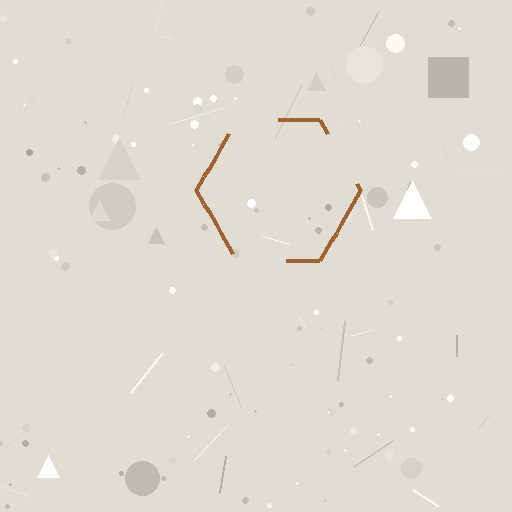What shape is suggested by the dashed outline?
The dashed outline suggests a hexagon.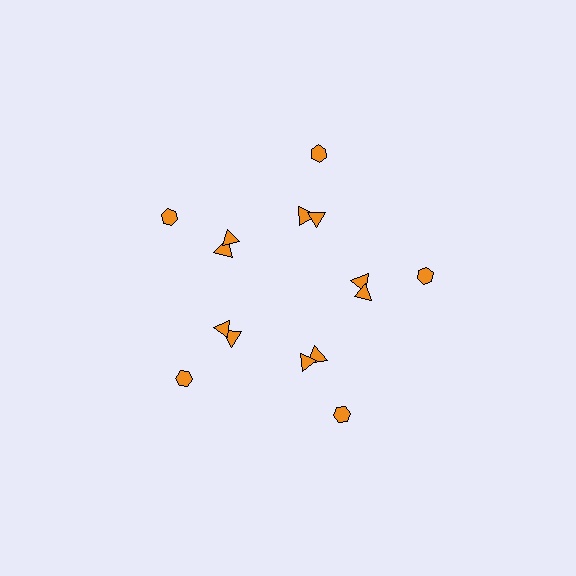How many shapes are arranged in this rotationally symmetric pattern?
There are 15 shapes, arranged in 5 groups of 3.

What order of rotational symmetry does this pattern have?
This pattern has 5-fold rotational symmetry.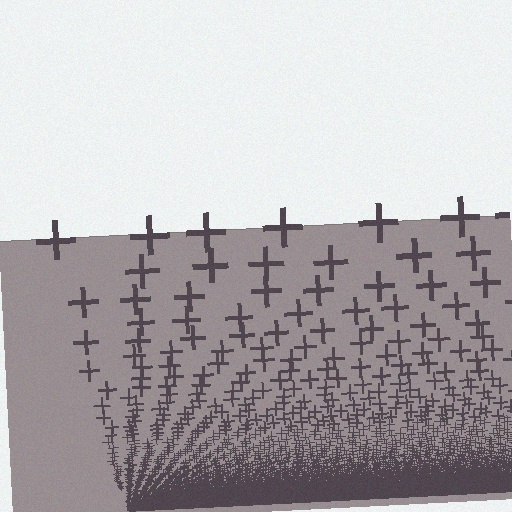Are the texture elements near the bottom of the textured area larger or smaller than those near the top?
Smaller. The gradient is inverted — elements near the bottom are smaller and denser.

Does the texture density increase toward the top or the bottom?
Density increases toward the bottom.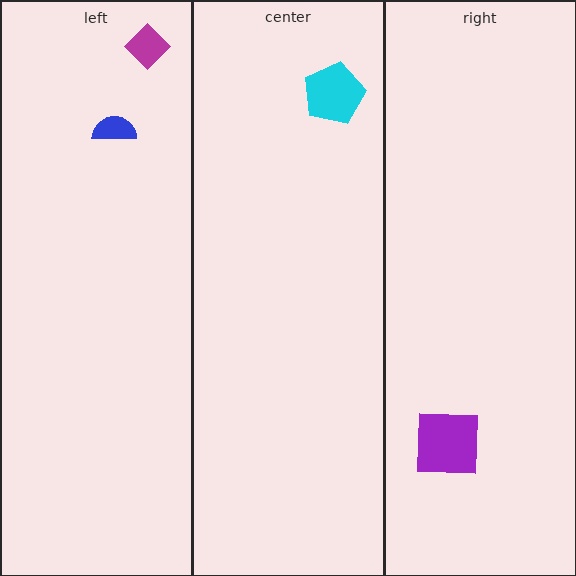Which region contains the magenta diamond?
The left region.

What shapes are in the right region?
The purple square.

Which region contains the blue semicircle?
The left region.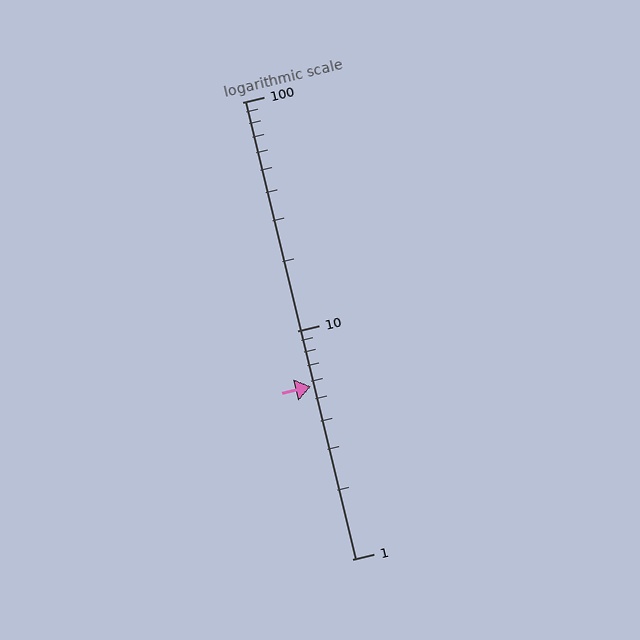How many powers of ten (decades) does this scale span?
The scale spans 2 decades, from 1 to 100.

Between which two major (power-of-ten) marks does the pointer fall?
The pointer is between 1 and 10.